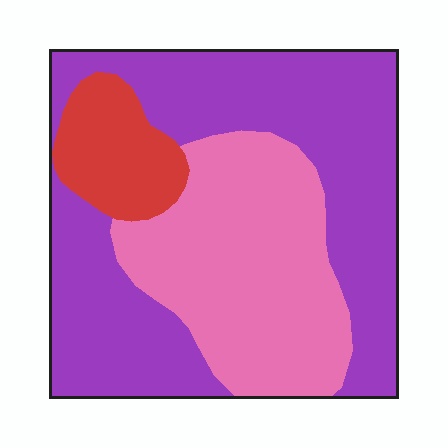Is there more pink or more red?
Pink.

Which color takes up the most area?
Purple, at roughly 55%.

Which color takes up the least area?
Red, at roughly 10%.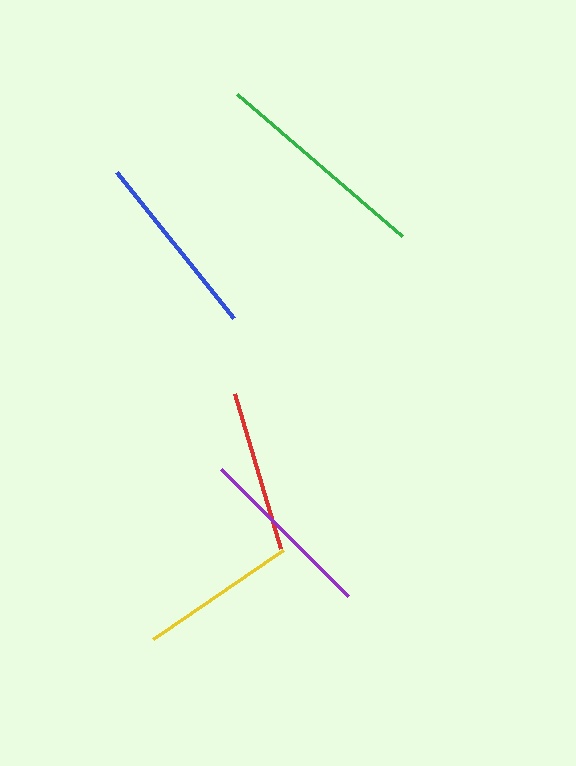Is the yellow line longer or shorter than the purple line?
The purple line is longer than the yellow line.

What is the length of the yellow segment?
The yellow segment is approximately 157 pixels long.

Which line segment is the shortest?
The yellow line is the shortest at approximately 157 pixels.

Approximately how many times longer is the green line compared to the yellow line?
The green line is approximately 1.4 times the length of the yellow line.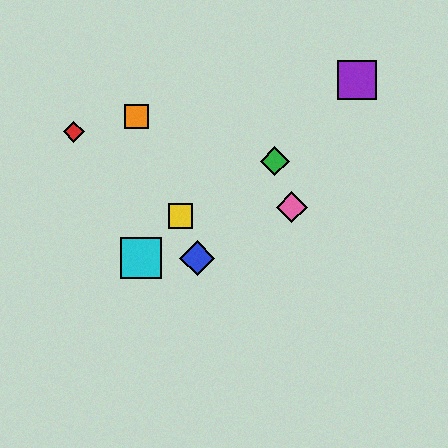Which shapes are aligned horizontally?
The blue diamond, the cyan square are aligned horizontally.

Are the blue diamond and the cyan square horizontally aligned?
Yes, both are at y≈258.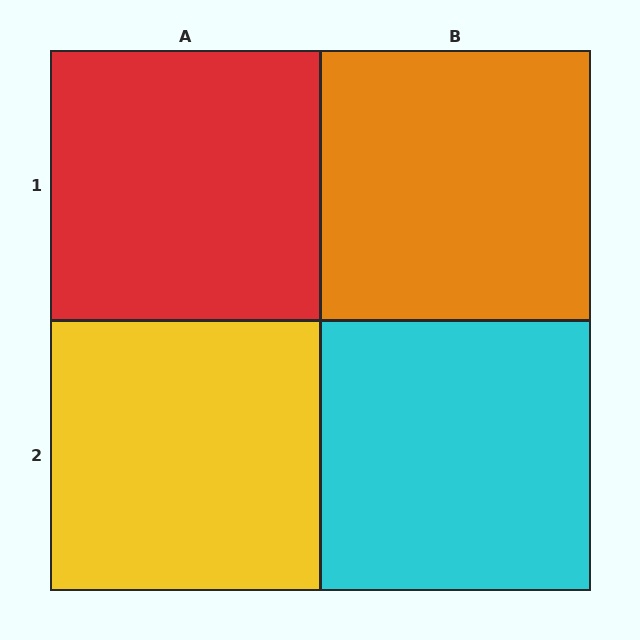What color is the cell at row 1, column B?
Orange.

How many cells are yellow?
1 cell is yellow.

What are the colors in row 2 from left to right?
Yellow, cyan.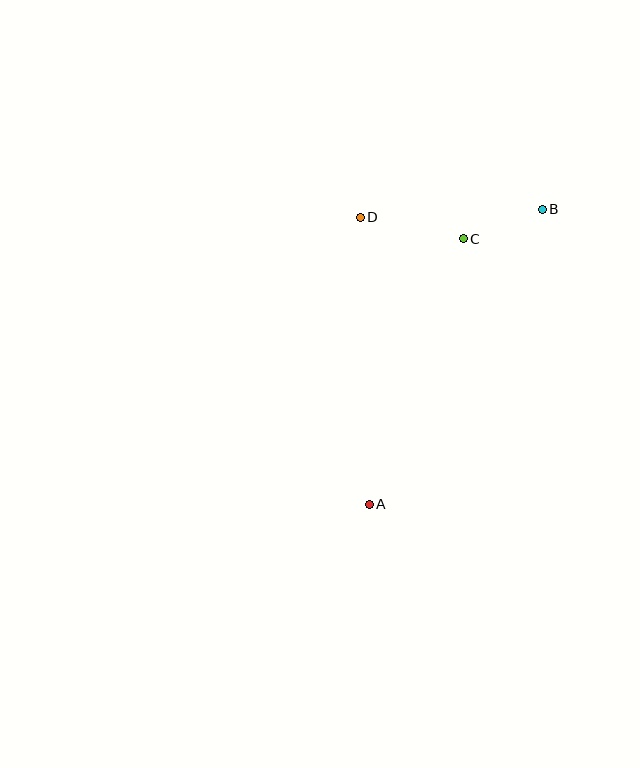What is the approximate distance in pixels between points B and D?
The distance between B and D is approximately 182 pixels.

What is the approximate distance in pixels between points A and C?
The distance between A and C is approximately 281 pixels.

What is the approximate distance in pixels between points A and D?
The distance between A and D is approximately 287 pixels.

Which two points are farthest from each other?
Points A and B are farthest from each other.